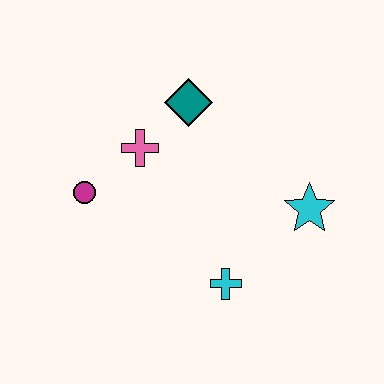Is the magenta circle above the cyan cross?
Yes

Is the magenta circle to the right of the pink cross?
No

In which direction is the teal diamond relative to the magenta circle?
The teal diamond is to the right of the magenta circle.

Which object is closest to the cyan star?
The cyan cross is closest to the cyan star.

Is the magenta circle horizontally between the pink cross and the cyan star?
No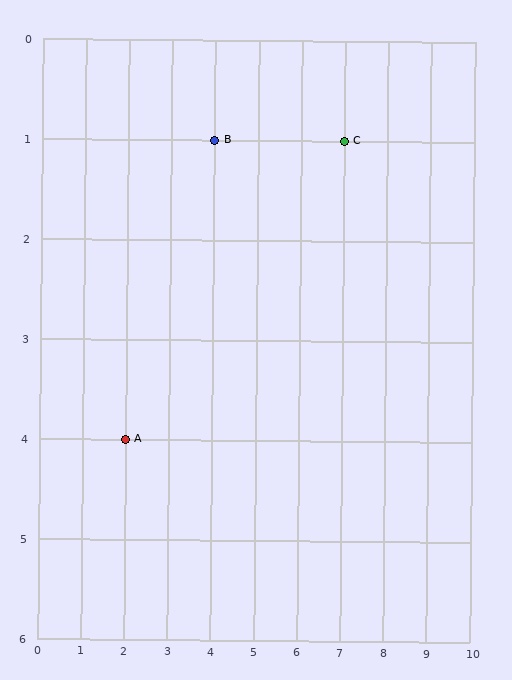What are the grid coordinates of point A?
Point A is at grid coordinates (2, 4).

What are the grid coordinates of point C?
Point C is at grid coordinates (7, 1).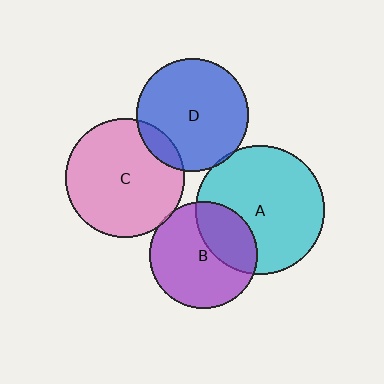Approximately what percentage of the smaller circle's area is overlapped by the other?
Approximately 10%.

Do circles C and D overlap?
Yes.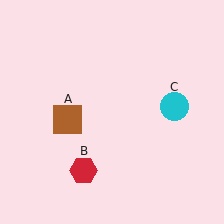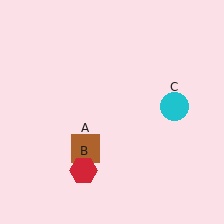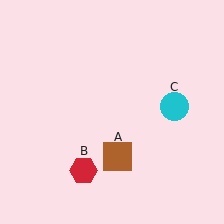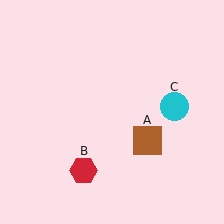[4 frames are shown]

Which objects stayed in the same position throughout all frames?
Red hexagon (object B) and cyan circle (object C) remained stationary.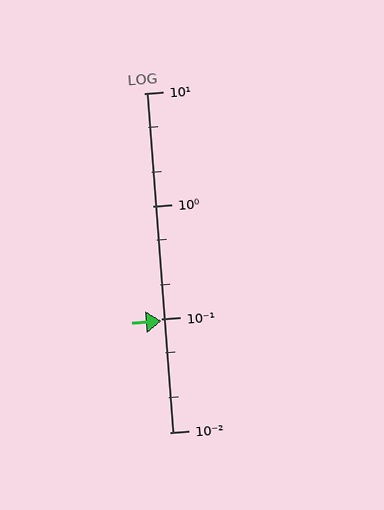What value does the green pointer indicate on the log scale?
The pointer indicates approximately 0.097.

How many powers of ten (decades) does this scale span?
The scale spans 3 decades, from 0.01 to 10.